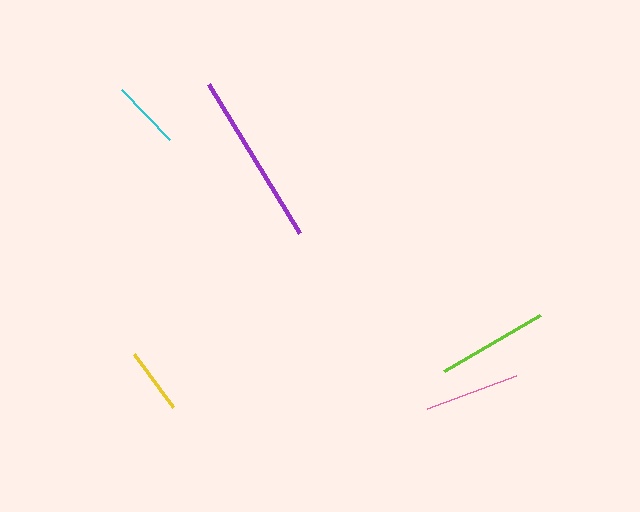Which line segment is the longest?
The purple line is the longest at approximately 175 pixels.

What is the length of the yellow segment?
The yellow segment is approximately 65 pixels long.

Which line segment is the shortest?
The yellow line is the shortest at approximately 65 pixels.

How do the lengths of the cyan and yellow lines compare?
The cyan and yellow lines are approximately the same length.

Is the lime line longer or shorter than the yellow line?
The lime line is longer than the yellow line.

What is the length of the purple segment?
The purple segment is approximately 175 pixels long.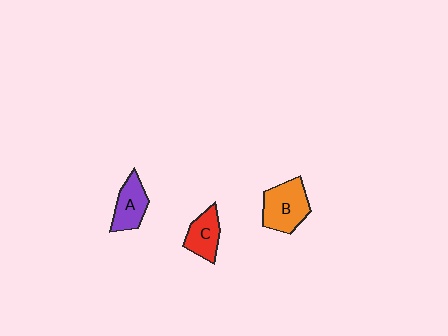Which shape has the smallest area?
Shape C (red).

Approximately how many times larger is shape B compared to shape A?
Approximately 1.4 times.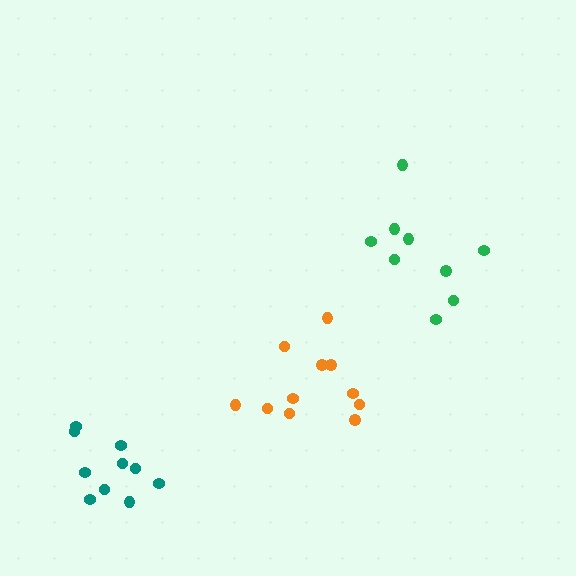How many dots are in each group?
Group 1: 9 dots, Group 2: 11 dots, Group 3: 10 dots (30 total).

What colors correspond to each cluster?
The clusters are colored: green, orange, teal.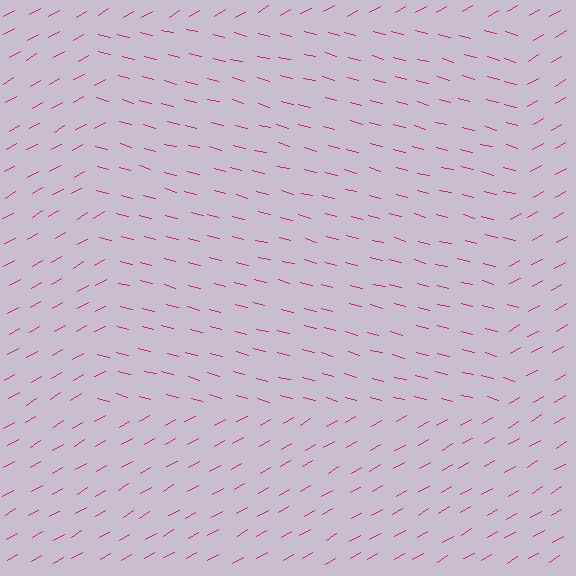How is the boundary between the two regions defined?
The boundary is defined purely by a change in line orientation (approximately 45 degrees difference). All lines are the same color and thickness.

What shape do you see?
I see a rectangle.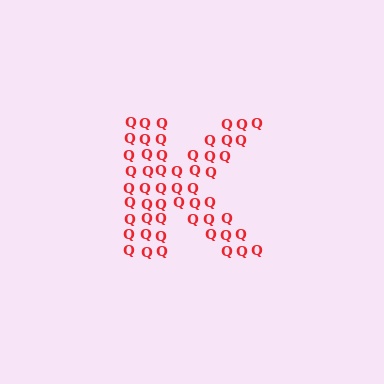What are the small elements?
The small elements are letter Q's.